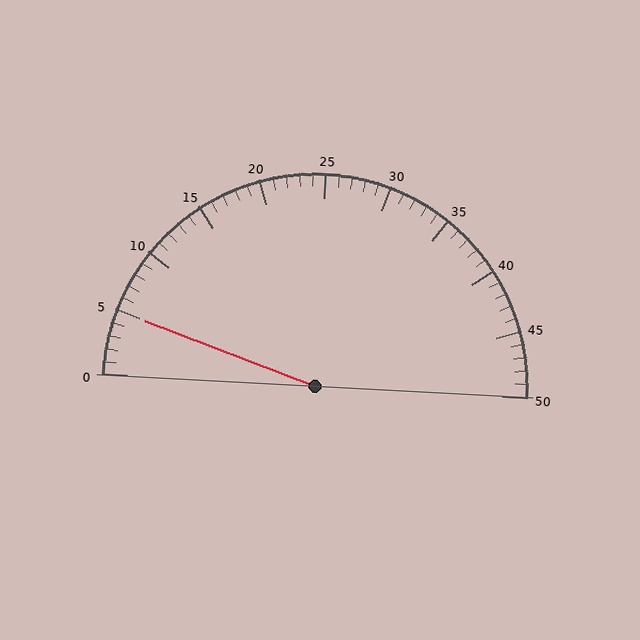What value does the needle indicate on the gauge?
The needle indicates approximately 5.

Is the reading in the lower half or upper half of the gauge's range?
The reading is in the lower half of the range (0 to 50).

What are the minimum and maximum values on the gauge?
The gauge ranges from 0 to 50.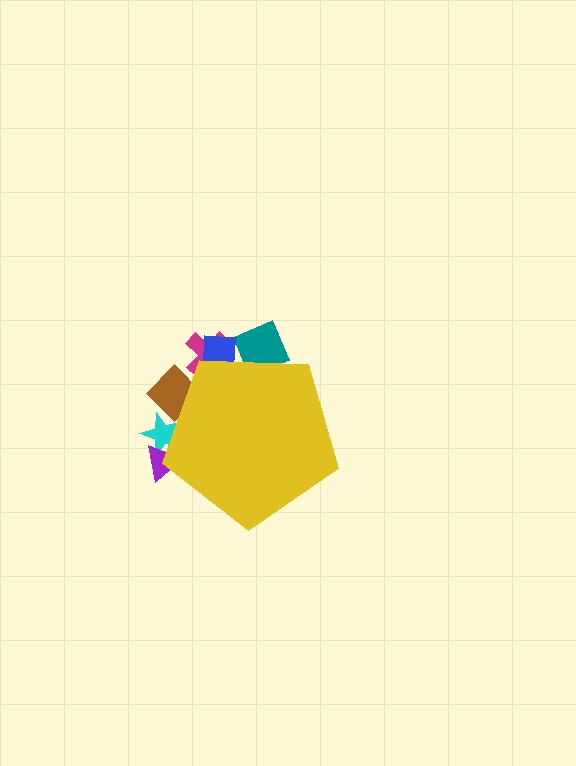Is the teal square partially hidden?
Yes, the teal square is partially hidden behind the yellow pentagon.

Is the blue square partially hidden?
Yes, the blue square is partially hidden behind the yellow pentagon.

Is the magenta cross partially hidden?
Yes, the magenta cross is partially hidden behind the yellow pentagon.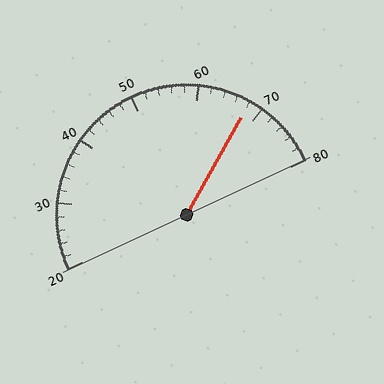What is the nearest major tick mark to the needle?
The nearest major tick mark is 70.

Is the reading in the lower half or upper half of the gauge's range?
The reading is in the upper half of the range (20 to 80).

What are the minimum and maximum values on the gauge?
The gauge ranges from 20 to 80.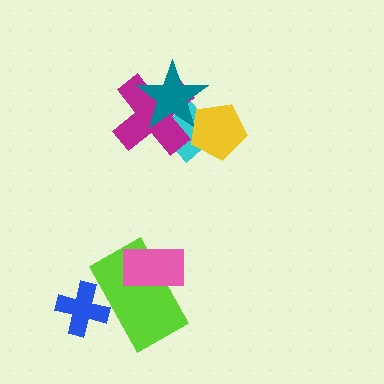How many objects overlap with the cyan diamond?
3 objects overlap with the cyan diamond.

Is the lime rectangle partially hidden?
Yes, it is partially covered by another shape.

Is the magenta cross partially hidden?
Yes, it is partially covered by another shape.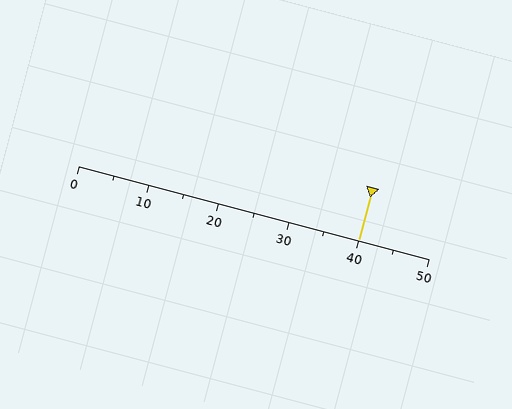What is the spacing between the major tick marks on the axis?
The major ticks are spaced 10 apart.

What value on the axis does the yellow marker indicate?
The marker indicates approximately 40.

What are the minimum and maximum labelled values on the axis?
The axis runs from 0 to 50.